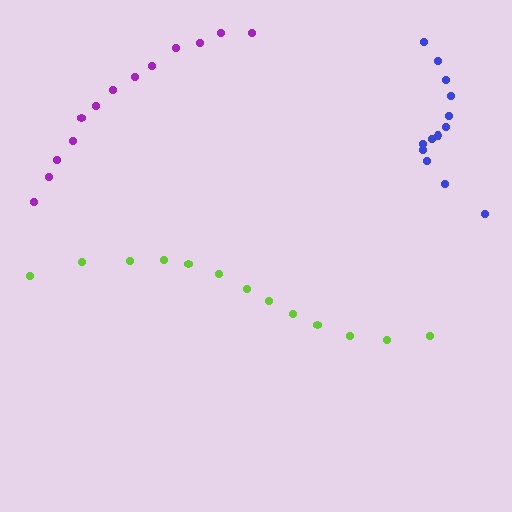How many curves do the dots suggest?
There are 3 distinct paths.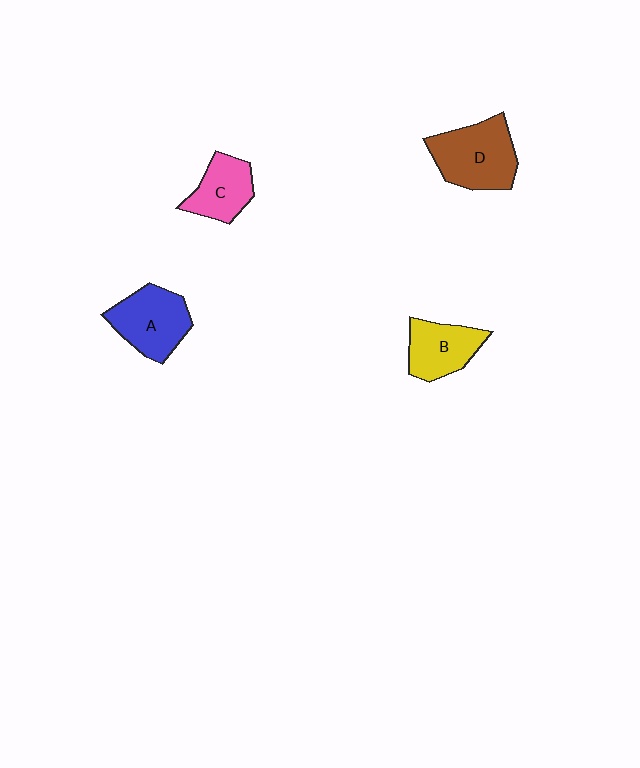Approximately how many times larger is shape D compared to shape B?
Approximately 1.4 times.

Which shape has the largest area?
Shape D (brown).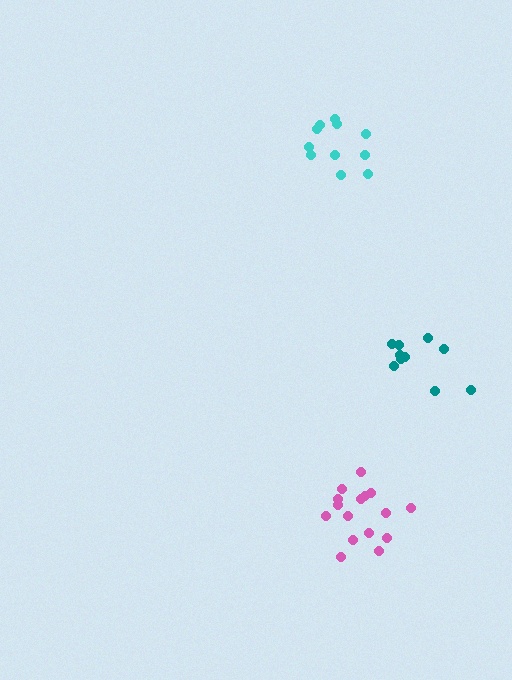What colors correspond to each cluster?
The clusters are colored: cyan, pink, teal.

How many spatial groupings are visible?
There are 3 spatial groupings.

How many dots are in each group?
Group 1: 11 dots, Group 2: 16 dots, Group 3: 10 dots (37 total).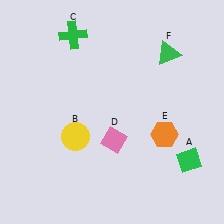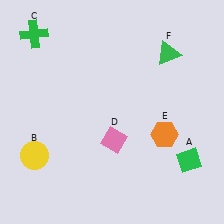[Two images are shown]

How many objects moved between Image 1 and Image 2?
2 objects moved between the two images.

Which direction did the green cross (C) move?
The green cross (C) moved left.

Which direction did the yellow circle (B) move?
The yellow circle (B) moved left.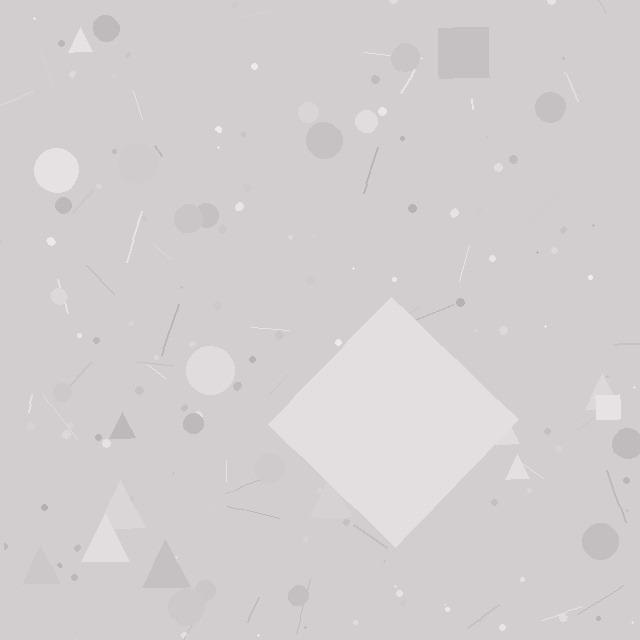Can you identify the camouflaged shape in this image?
The camouflaged shape is a diamond.